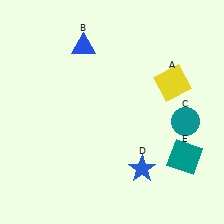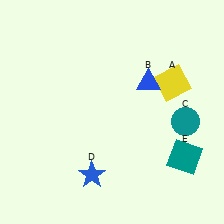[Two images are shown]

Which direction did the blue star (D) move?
The blue star (D) moved left.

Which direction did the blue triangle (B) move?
The blue triangle (B) moved right.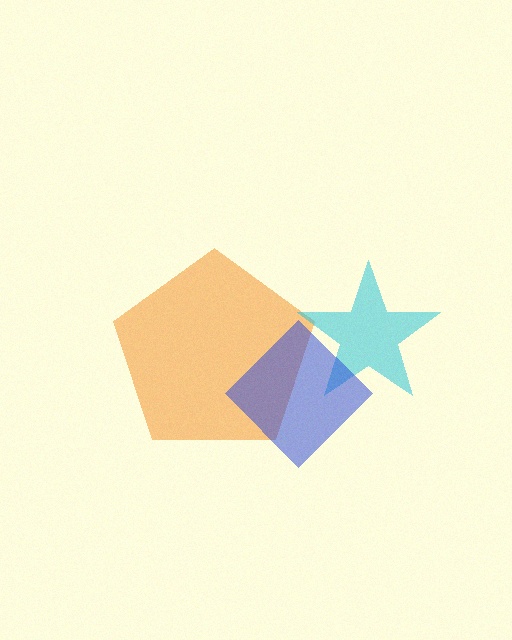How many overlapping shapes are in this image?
There are 3 overlapping shapes in the image.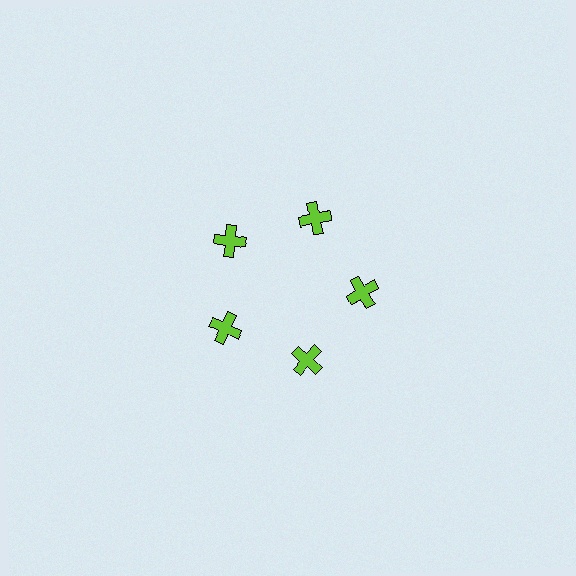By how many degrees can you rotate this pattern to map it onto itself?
The pattern maps onto itself every 72 degrees of rotation.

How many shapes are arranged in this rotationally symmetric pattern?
There are 5 shapes, arranged in 5 groups of 1.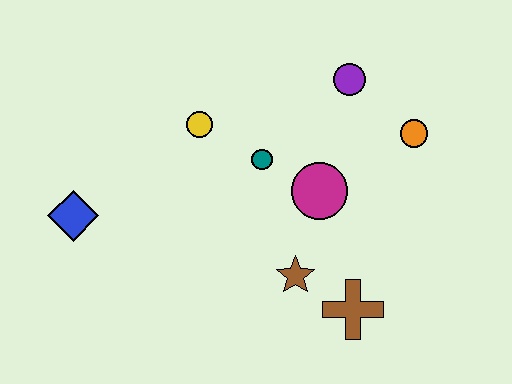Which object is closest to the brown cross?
The brown star is closest to the brown cross.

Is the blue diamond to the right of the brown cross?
No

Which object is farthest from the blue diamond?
The orange circle is farthest from the blue diamond.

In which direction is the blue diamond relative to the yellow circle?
The blue diamond is to the left of the yellow circle.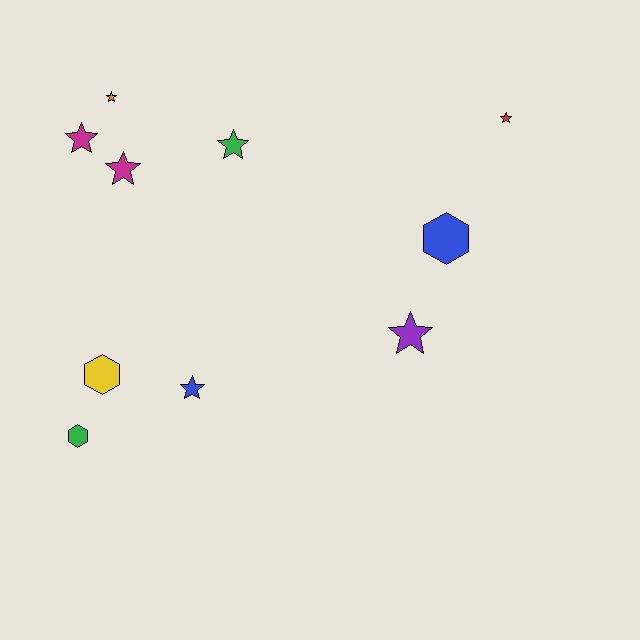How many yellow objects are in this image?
There is 1 yellow object.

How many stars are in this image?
There are 7 stars.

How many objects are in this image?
There are 10 objects.